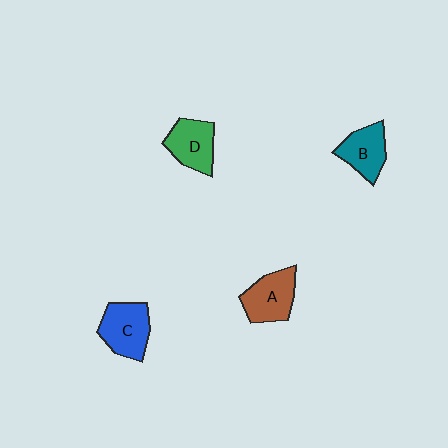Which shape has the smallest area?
Shape B (teal).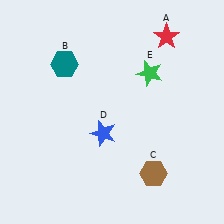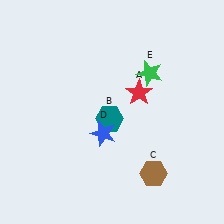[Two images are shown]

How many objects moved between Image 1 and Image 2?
2 objects moved between the two images.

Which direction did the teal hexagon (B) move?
The teal hexagon (B) moved down.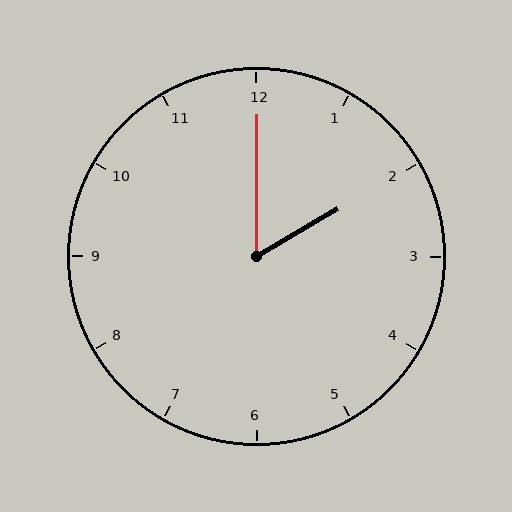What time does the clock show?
2:00.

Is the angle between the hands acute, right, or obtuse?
It is acute.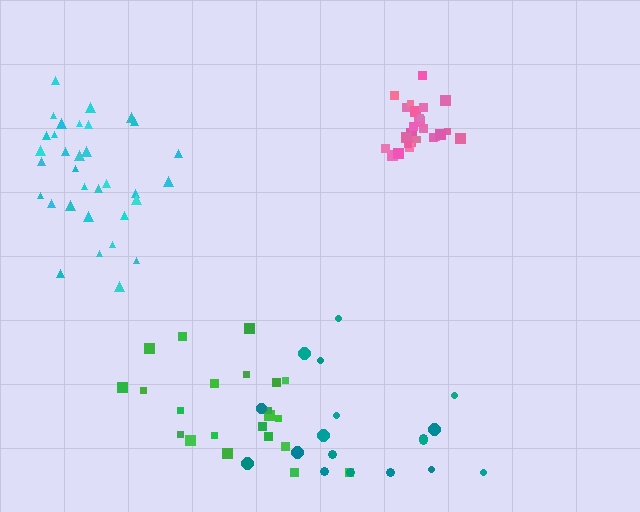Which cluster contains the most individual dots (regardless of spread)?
Cyan (34).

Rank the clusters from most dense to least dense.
pink, cyan, green, teal.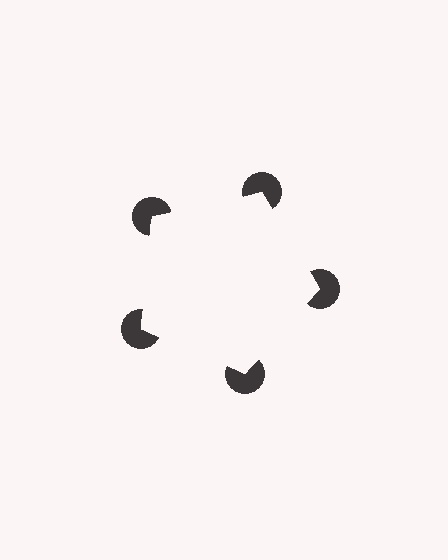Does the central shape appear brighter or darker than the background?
It typically appears slightly brighter than the background, even though no actual brightness change is drawn.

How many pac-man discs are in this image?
There are 5 — one at each vertex of the illusory pentagon.